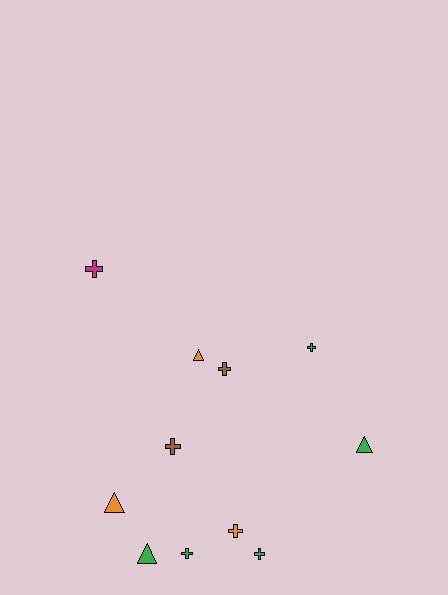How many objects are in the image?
There are 11 objects.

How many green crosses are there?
There are 3 green crosses.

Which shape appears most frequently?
Cross, with 7 objects.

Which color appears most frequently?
Green, with 5 objects.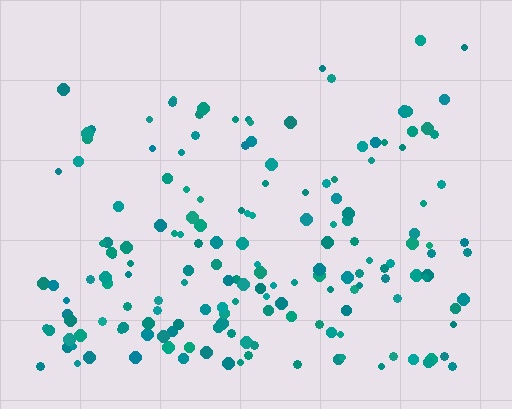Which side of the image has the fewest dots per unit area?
The top.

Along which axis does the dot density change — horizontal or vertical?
Vertical.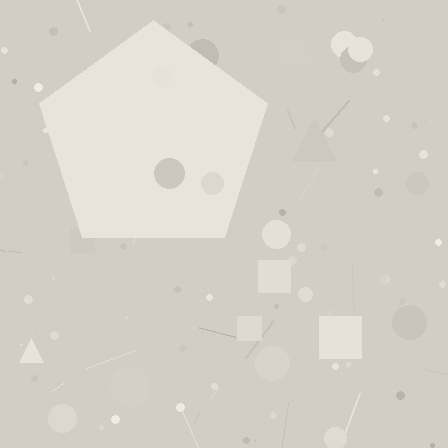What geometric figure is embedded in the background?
A pentagon is embedded in the background.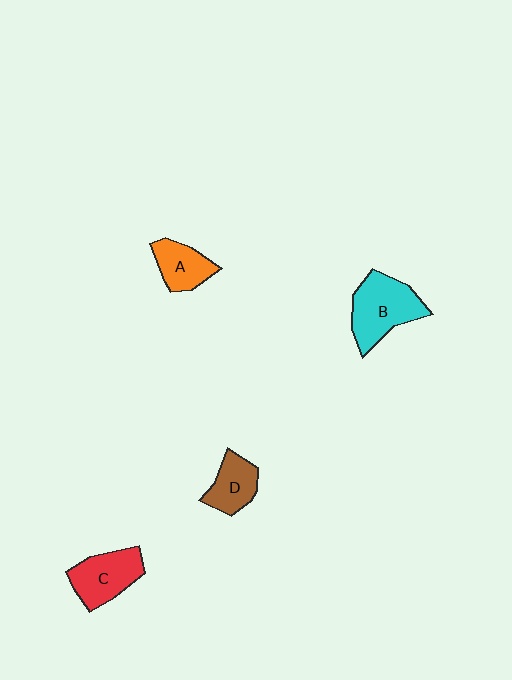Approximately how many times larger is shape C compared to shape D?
Approximately 1.4 times.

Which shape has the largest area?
Shape B (cyan).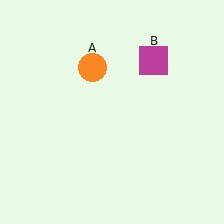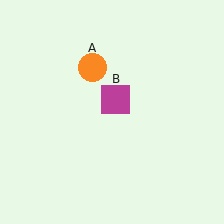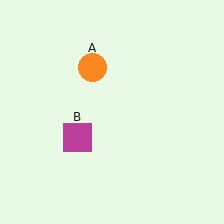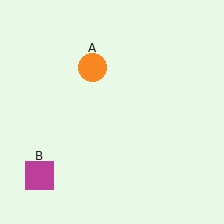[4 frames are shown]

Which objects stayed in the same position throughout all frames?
Orange circle (object A) remained stationary.